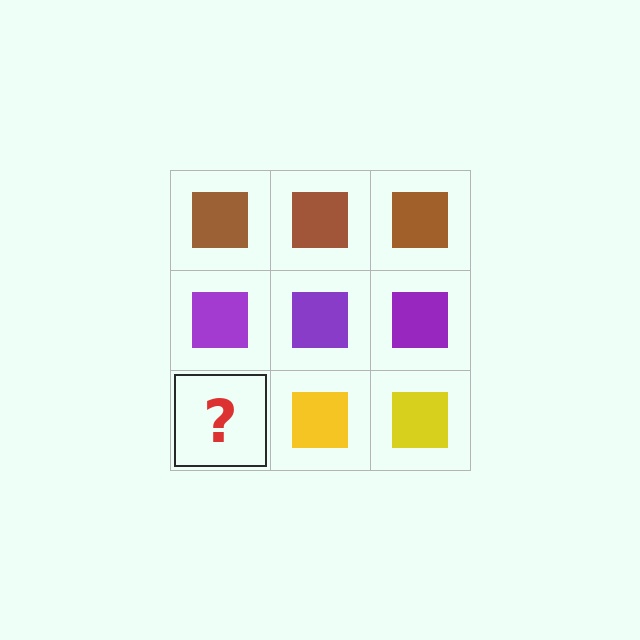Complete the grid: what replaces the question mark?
The question mark should be replaced with a yellow square.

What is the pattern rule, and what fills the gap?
The rule is that each row has a consistent color. The gap should be filled with a yellow square.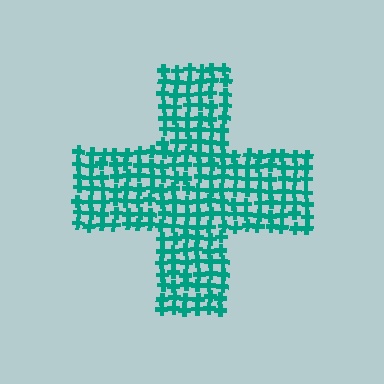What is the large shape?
The large shape is a cross.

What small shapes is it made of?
It is made of small crosses.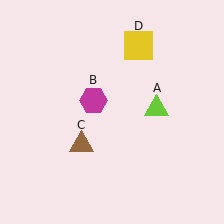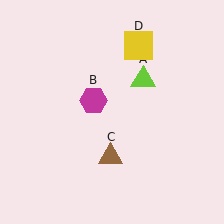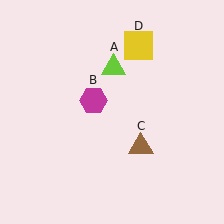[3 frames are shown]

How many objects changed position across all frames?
2 objects changed position: lime triangle (object A), brown triangle (object C).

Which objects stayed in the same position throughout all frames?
Magenta hexagon (object B) and yellow square (object D) remained stationary.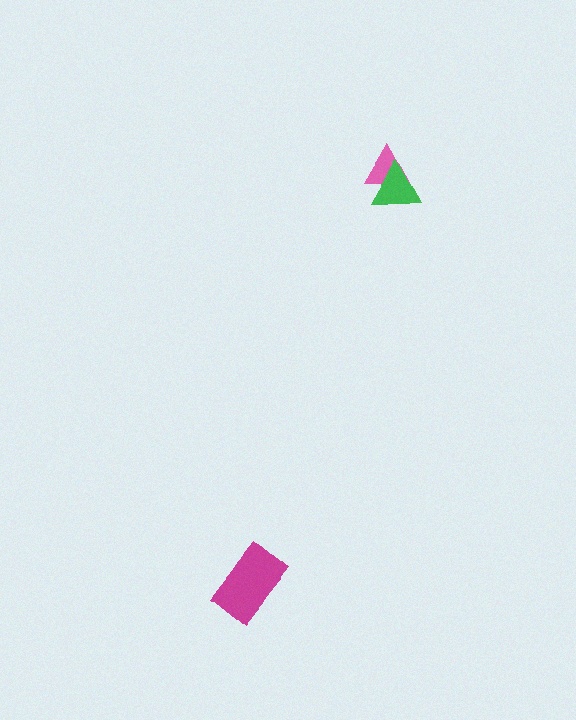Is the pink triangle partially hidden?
Yes, it is partially covered by another shape.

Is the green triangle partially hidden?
No, no other shape covers it.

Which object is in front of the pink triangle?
The green triangle is in front of the pink triangle.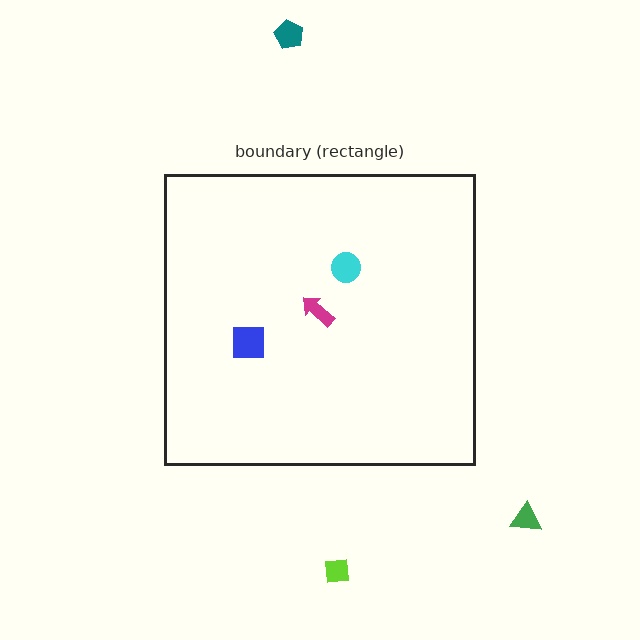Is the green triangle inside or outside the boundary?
Outside.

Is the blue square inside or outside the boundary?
Inside.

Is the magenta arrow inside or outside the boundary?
Inside.